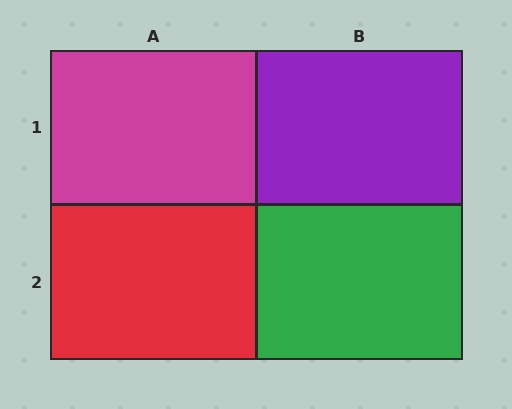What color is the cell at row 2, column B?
Green.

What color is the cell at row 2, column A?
Red.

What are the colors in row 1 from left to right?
Magenta, purple.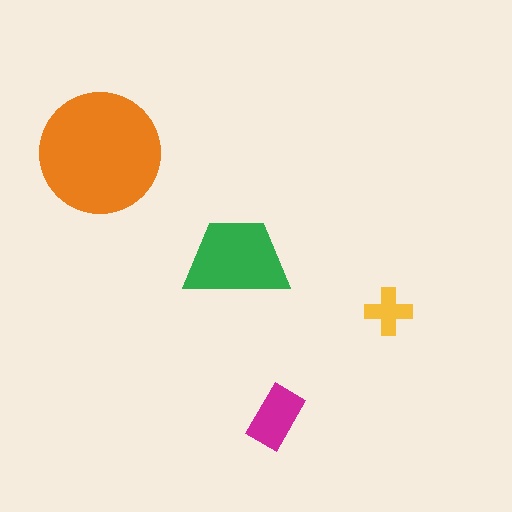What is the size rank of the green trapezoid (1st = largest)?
2nd.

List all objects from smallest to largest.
The yellow cross, the magenta rectangle, the green trapezoid, the orange circle.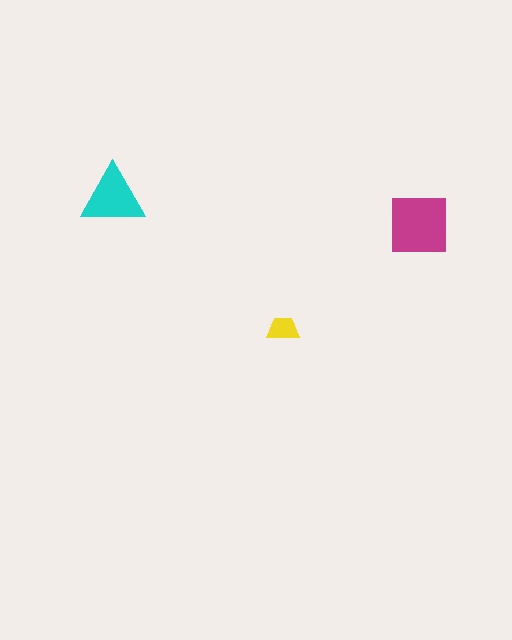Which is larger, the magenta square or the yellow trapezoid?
The magenta square.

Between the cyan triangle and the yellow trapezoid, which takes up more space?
The cyan triangle.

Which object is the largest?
The magenta square.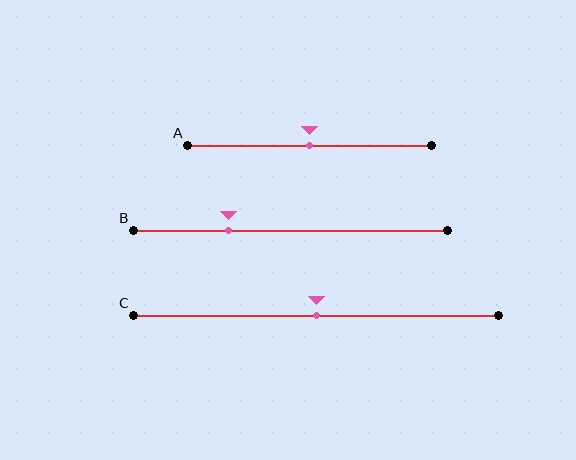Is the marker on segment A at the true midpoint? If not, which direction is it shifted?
Yes, the marker on segment A is at the true midpoint.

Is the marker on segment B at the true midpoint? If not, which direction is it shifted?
No, the marker on segment B is shifted to the left by about 20% of the segment length.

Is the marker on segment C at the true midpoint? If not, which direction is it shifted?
Yes, the marker on segment C is at the true midpoint.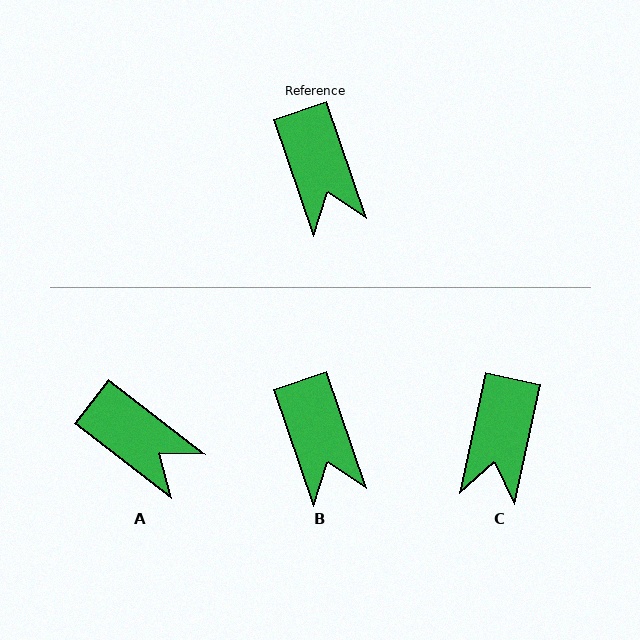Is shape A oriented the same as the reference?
No, it is off by about 34 degrees.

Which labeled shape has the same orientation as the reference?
B.